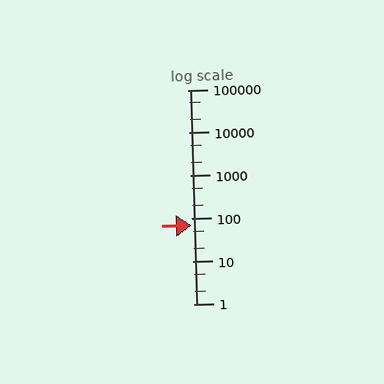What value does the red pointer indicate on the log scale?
The pointer indicates approximately 67.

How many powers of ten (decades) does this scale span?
The scale spans 5 decades, from 1 to 100000.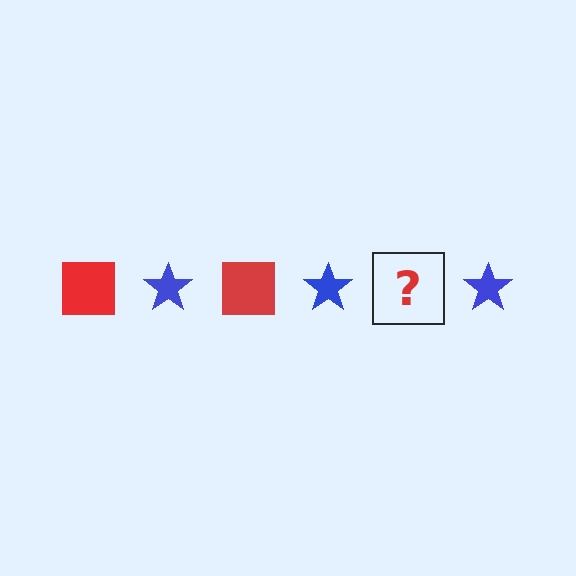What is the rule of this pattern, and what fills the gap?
The rule is that the pattern alternates between red square and blue star. The gap should be filled with a red square.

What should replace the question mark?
The question mark should be replaced with a red square.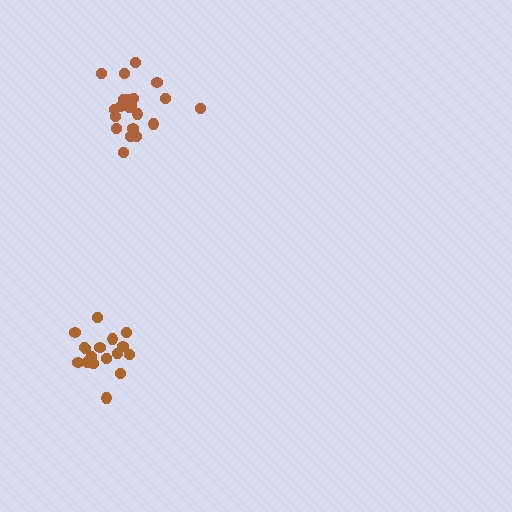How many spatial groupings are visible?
There are 2 spatial groupings.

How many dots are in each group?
Group 1: 21 dots, Group 2: 18 dots (39 total).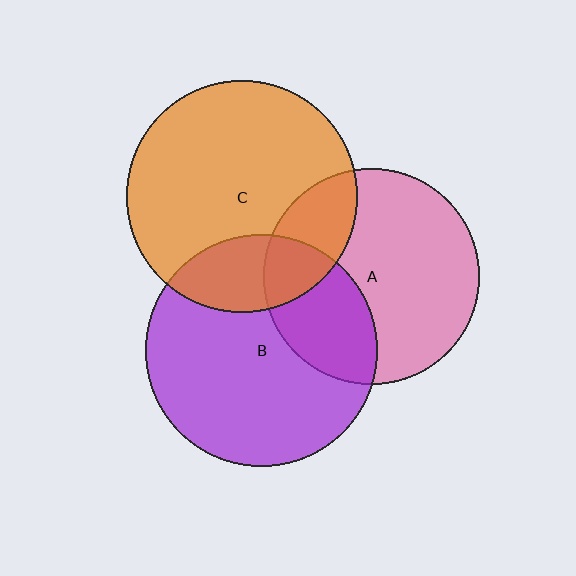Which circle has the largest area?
Circle B (purple).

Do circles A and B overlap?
Yes.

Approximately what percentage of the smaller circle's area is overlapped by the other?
Approximately 30%.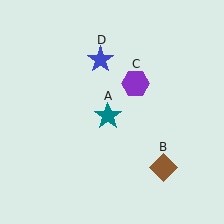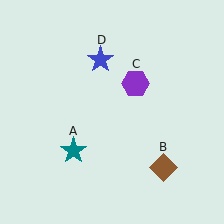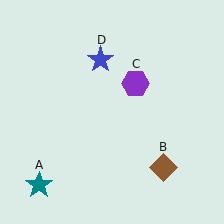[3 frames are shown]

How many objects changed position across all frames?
1 object changed position: teal star (object A).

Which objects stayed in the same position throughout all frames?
Brown diamond (object B) and purple hexagon (object C) and blue star (object D) remained stationary.